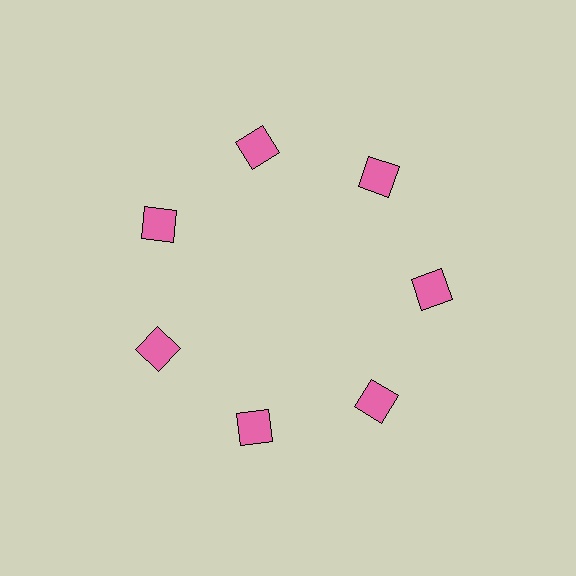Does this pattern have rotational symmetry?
Yes, this pattern has 7-fold rotational symmetry. It looks the same after rotating 51 degrees around the center.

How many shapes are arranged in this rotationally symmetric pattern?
There are 7 shapes, arranged in 7 groups of 1.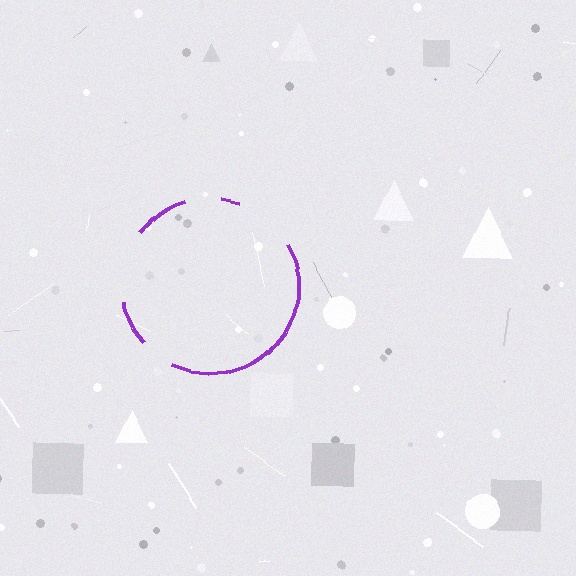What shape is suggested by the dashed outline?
The dashed outline suggests a circle.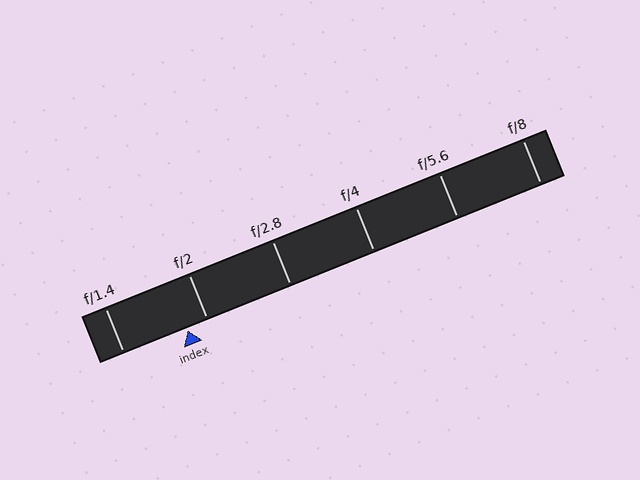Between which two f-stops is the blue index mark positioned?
The index mark is between f/1.4 and f/2.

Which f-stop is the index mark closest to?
The index mark is closest to f/2.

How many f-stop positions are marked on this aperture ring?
There are 6 f-stop positions marked.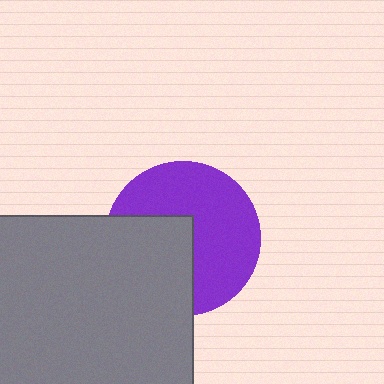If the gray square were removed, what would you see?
You would see the complete purple circle.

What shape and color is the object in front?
The object in front is a gray square.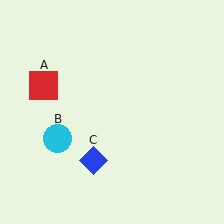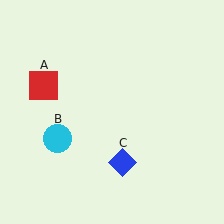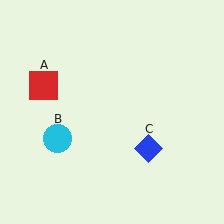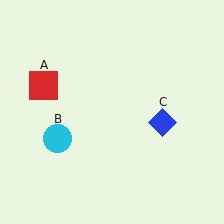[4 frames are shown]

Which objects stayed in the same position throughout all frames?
Red square (object A) and cyan circle (object B) remained stationary.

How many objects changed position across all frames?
1 object changed position: blue diamond (object C).